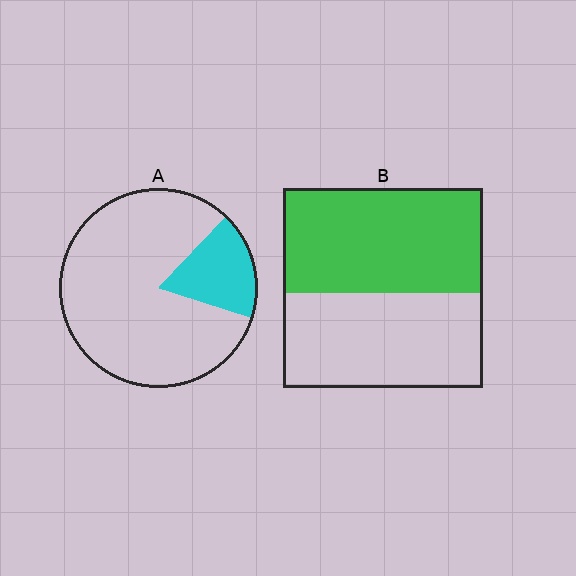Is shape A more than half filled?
No.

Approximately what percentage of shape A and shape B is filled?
A is approximately 20% and B is approximately 50%.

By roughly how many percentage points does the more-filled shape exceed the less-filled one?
By roughly 35 percentage points (B over A).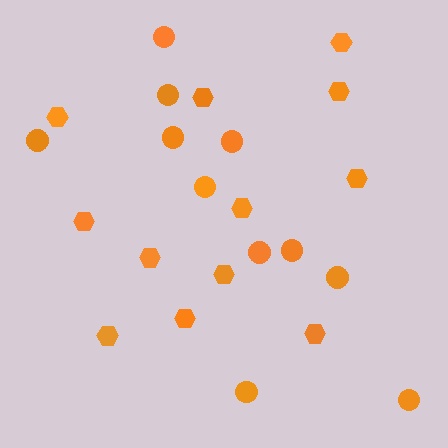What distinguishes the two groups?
There are 2 groups: one group of hexagons (12) and one group of circles (11).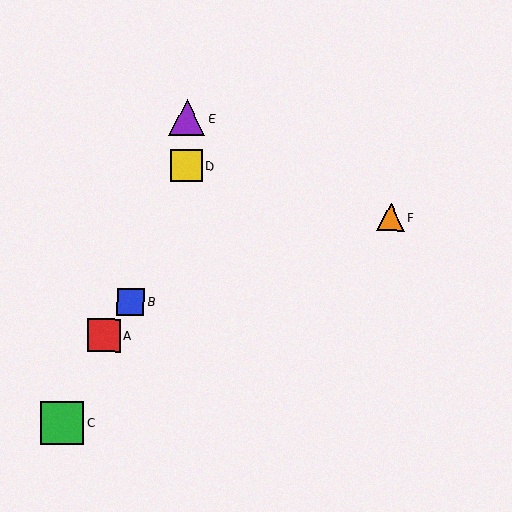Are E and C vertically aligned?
No, E is at x≈187 and C is at x≈62.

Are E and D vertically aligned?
Yes, both are at x≈187.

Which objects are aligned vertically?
Objects D, E are aligned vertically.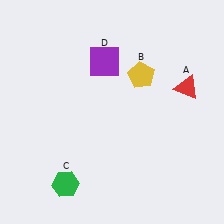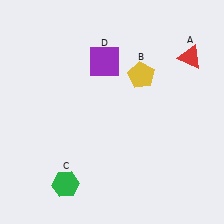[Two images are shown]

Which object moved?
The red triangle (A) moved up.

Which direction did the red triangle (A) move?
The red triangle (A) moved up.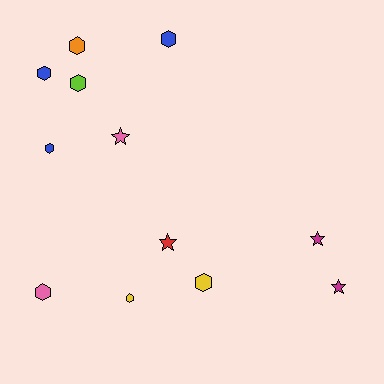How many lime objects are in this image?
There is 1 lime object.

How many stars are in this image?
There are 4 stars.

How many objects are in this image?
There are 12 objects.